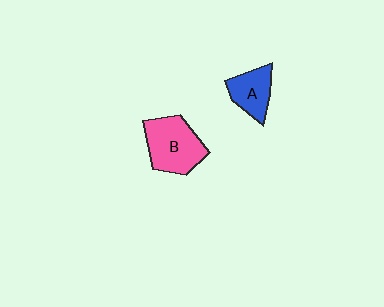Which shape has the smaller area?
Shape A (blue).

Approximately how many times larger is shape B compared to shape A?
Approximately 1.6 times.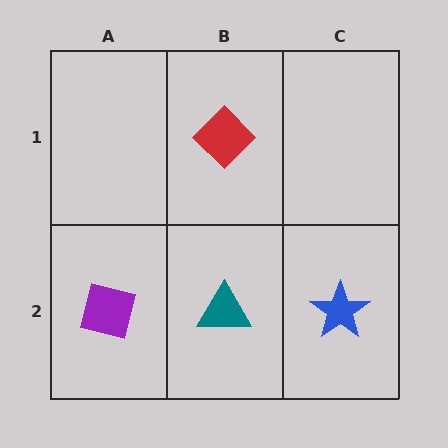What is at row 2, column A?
A purple square.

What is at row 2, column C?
A blue star.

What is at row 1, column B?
A red diamond.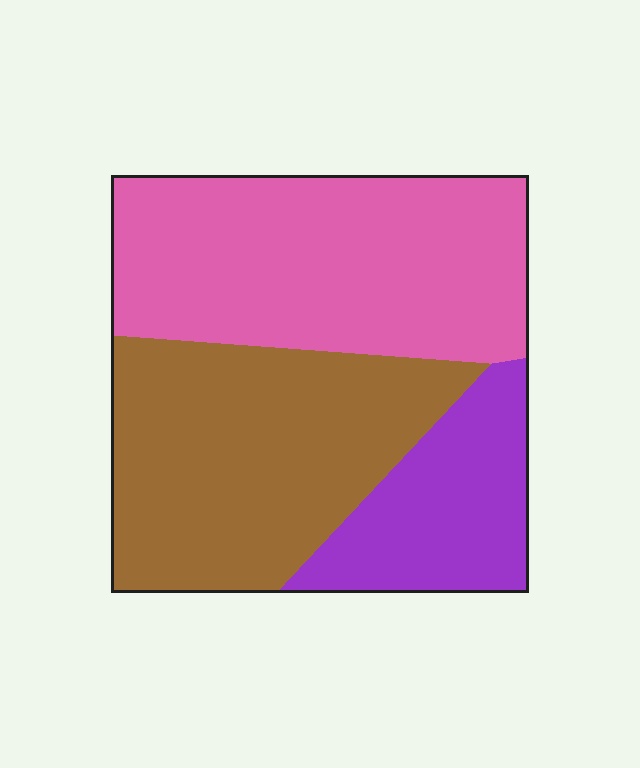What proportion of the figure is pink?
Pink takes up about two fifths (2/5) of the figure.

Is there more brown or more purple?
Brown.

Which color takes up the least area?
Purple, at roughly 20%.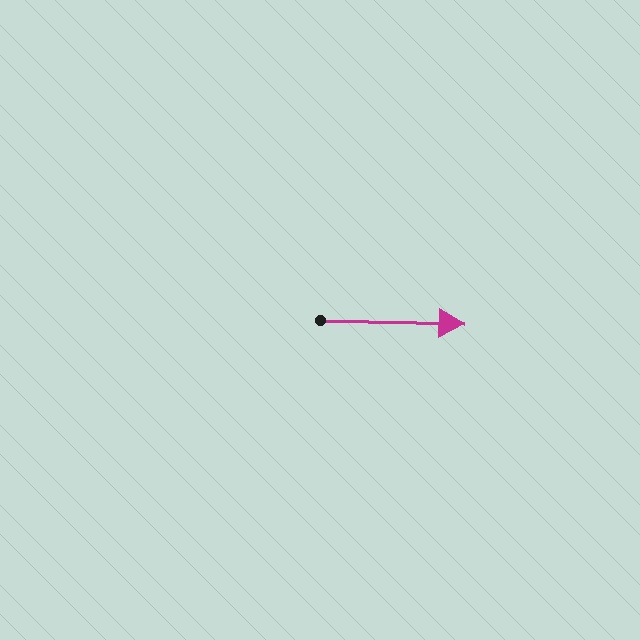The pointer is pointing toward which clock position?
Roughly 3 o'clock.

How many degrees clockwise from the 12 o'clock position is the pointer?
Approximately 92 degrees.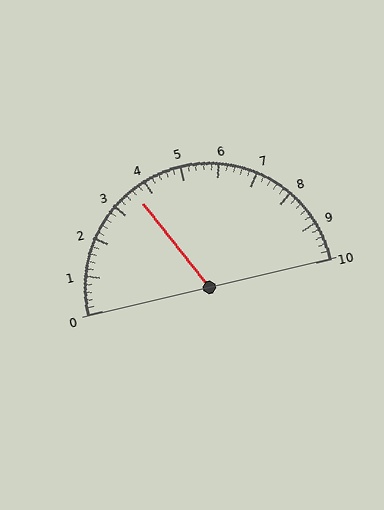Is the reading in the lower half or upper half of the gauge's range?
The reading is in the lower half of the range (0 to 10).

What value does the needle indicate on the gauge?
The needle indicates approximately 3.6.